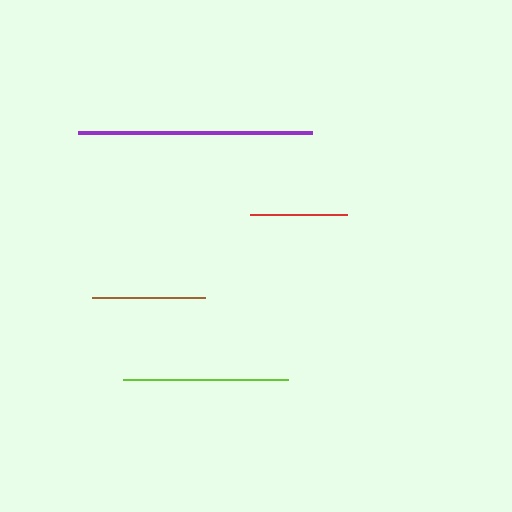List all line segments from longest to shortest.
From longest to shortest: purple, lime, brown, red.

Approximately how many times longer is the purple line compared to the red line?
The purple line is approximately 2.4 times the length of the red line.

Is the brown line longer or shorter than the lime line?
The lime line is longer than the brown line.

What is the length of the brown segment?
The brown segment is approximately 113 pixels long.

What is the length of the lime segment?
The lime segment is approximately 165 pixels long.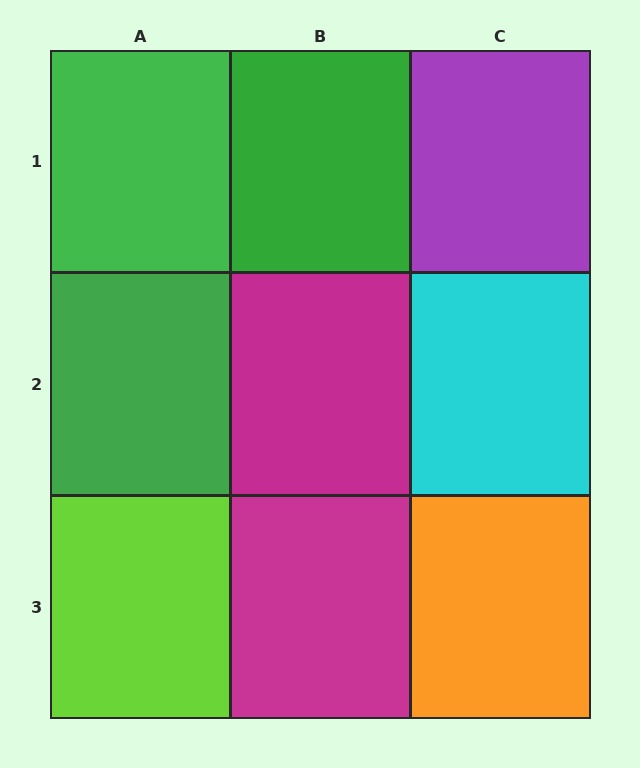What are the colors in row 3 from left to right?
Lime, magenta, orange.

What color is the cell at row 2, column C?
Cyan.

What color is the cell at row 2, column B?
Magenta.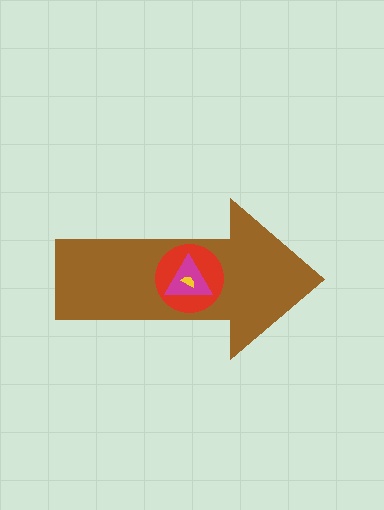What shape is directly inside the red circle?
The magenta triangle.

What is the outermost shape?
The brown arrow.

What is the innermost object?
The yellow semicircle.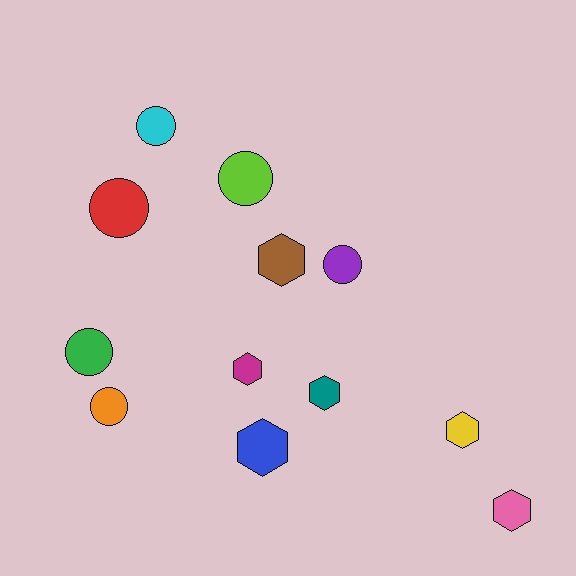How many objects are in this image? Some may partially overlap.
There are 12 objects.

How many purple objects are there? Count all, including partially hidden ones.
There is 1 purple object.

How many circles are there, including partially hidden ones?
There are 6 circles.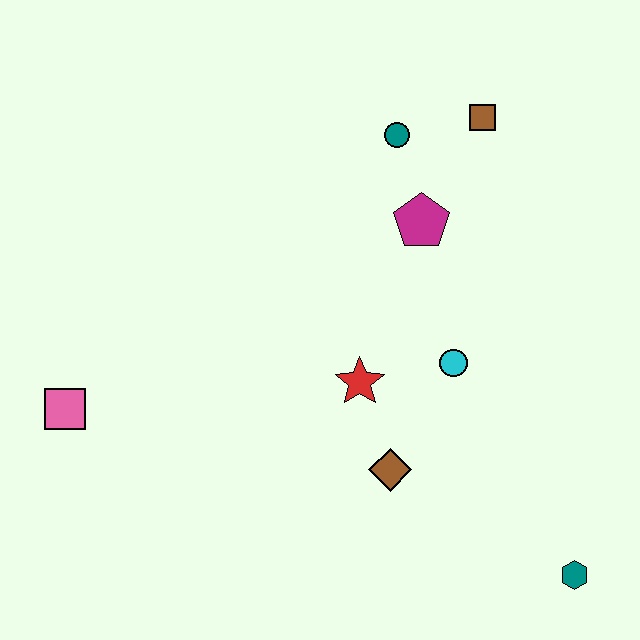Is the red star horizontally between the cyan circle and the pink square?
Yes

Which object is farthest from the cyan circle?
The pink square is farthest from the cyan circle.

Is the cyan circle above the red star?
Yes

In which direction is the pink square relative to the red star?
The pink square is to the left of the red star.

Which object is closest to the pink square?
The red star is closest to the pink square.